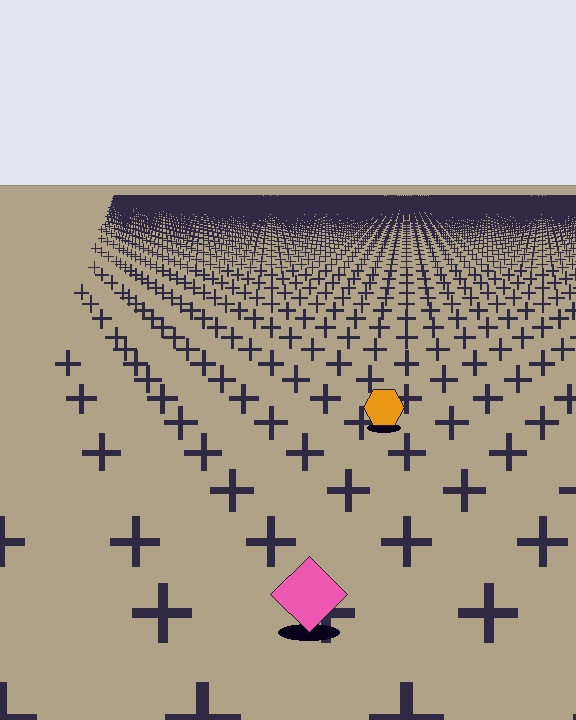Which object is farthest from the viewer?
The orange hexagon is farthest from the viewer. It appears smaller and the ground texture around it is denser.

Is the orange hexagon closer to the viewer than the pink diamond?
No. The pink diamond is closer — you can tell from the texture gradient: the ground texture is coarser near it.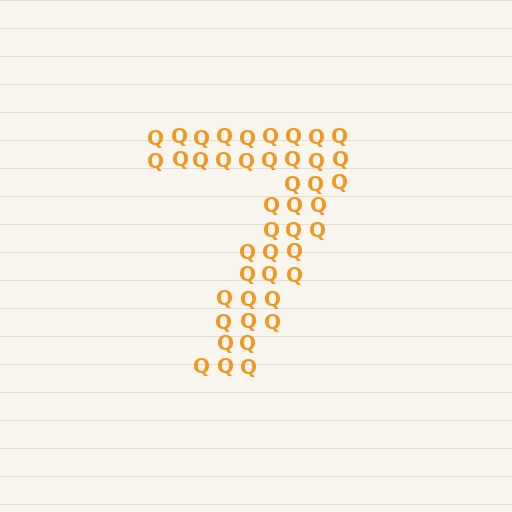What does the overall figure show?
The overall figure shows the digit 7.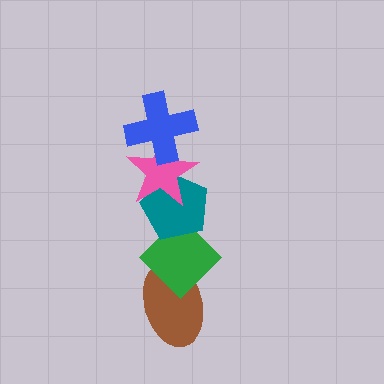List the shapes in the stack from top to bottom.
From top to bottom: the blue cross, the pink star, the teal pentagon, the green diamond, the brown ellipse.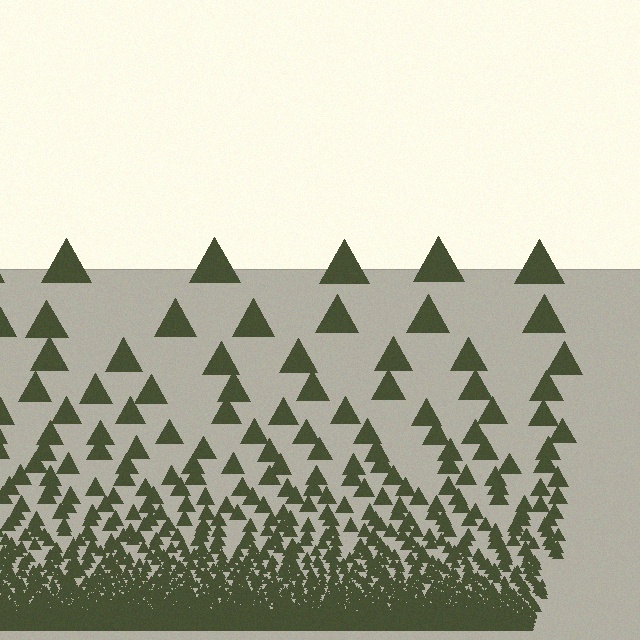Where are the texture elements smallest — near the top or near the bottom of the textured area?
Near the bottom.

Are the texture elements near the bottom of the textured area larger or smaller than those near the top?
Smaller. The gradient is inverted — elements near the bottom are smaller and denser.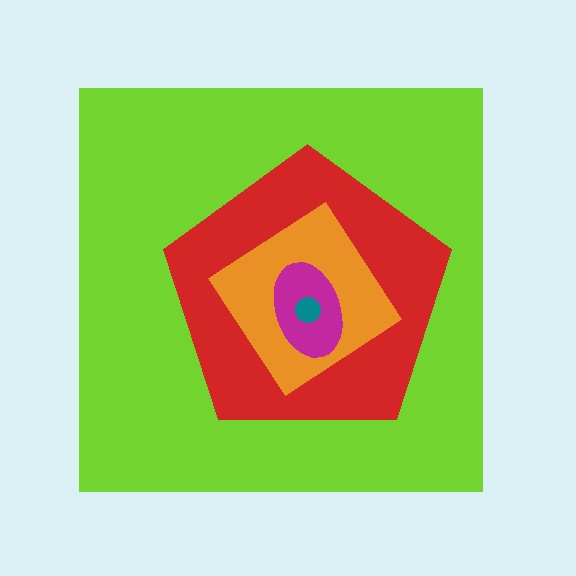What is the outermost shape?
The lime square.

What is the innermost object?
The teal circle.